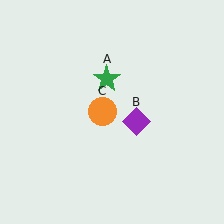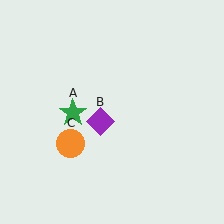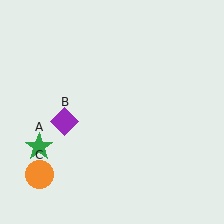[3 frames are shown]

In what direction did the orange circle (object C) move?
The orange circle (object C) moved down and to the left.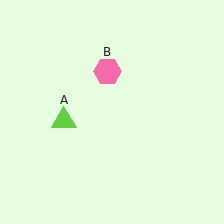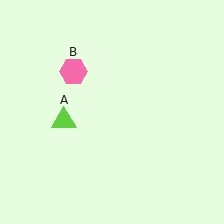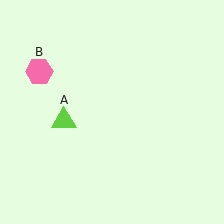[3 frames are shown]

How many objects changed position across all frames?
1 object changed position: pink hexagon (object B).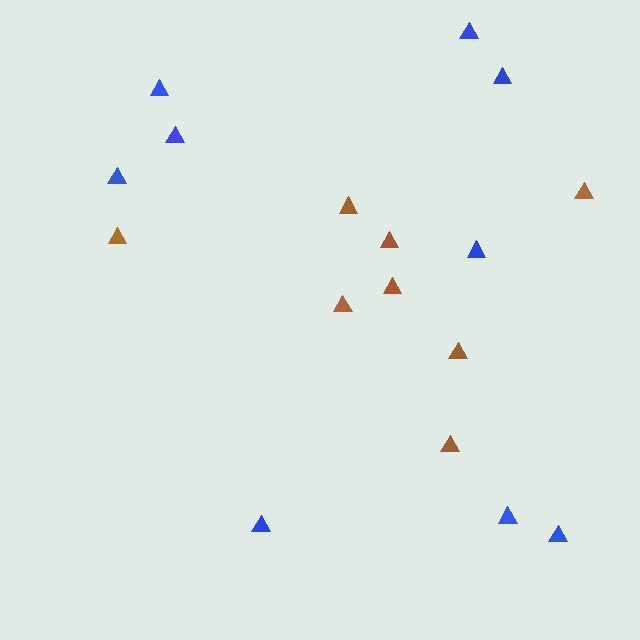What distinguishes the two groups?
There are 2 groups: one group of blue triangles (9) and one group of brown triangles (8).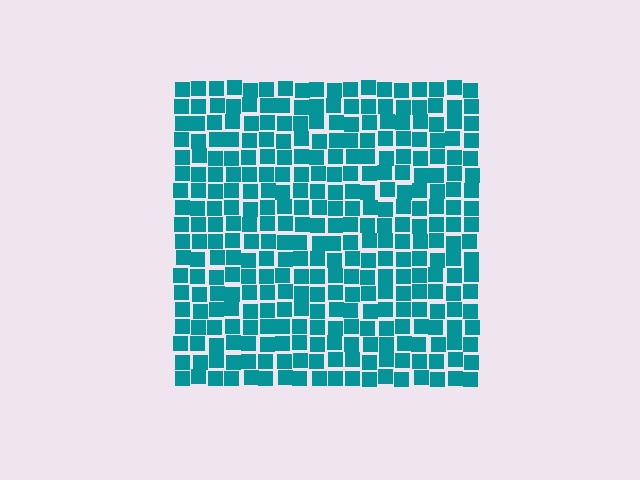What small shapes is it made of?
It is made of small squares.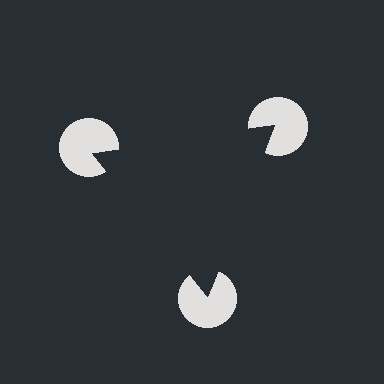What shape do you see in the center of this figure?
An illusory triangle — its edges are inferred from the aligned wedge cuts in the pac-man discs, not physically drawn.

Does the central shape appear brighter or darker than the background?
It typically appears slightly darker than the background, even though no actual brightness change is drawn.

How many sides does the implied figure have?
3 sides.